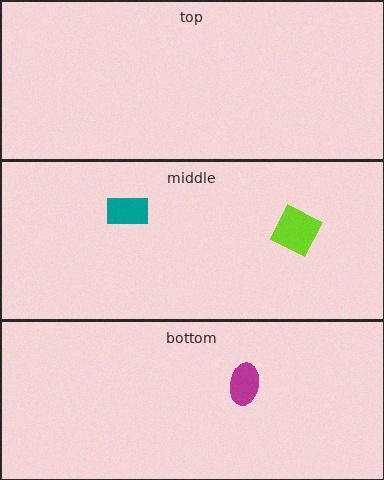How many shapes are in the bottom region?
1.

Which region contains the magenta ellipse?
The bottom region.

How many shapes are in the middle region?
2.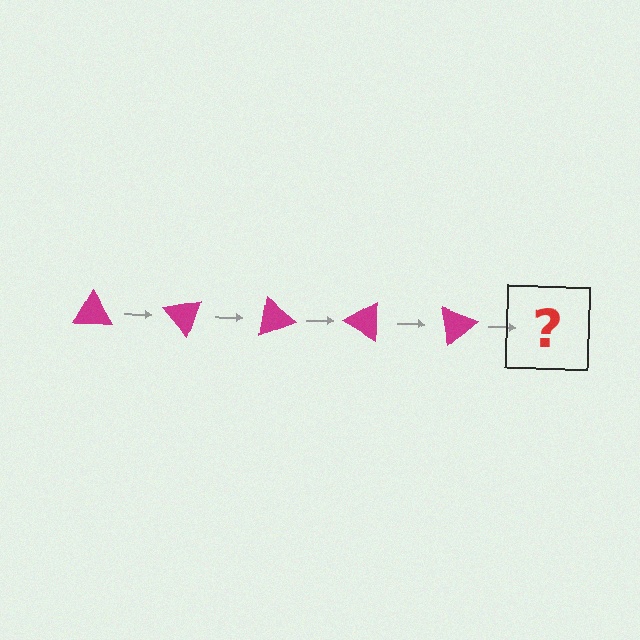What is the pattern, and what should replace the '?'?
The pattern is that the triangle rotates 50 degrees each step. The '?' should be a magenta triangle rotated 250 degrees.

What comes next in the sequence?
The next element should be a magenta triangle rotated 250 degrees.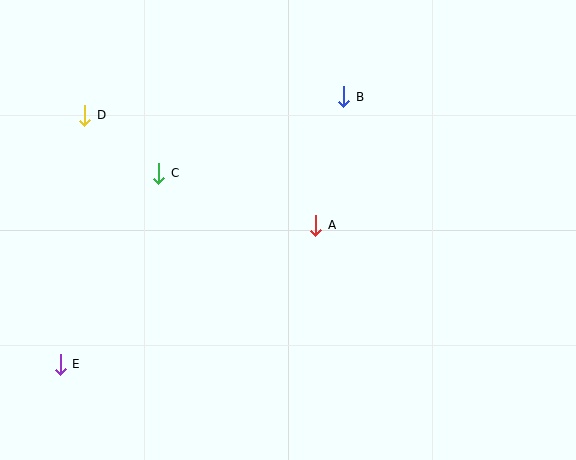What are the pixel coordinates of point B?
Point B is at (344, 97).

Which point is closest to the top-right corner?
Point B is closest to the top-right corner.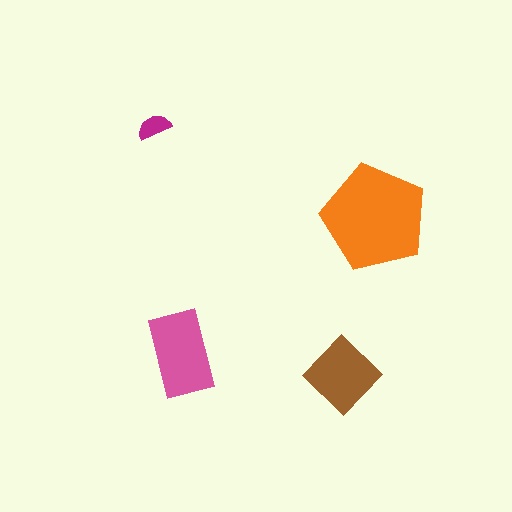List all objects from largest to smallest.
The orange pentagon, the pink rectangle, the brown diamond, the magenta semicircle.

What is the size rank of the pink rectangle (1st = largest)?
2nd.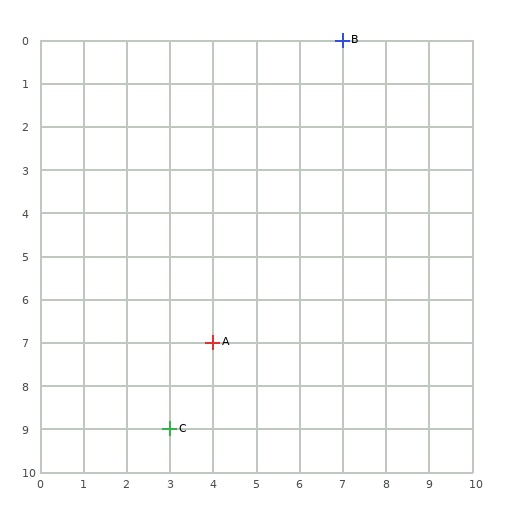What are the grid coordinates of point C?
Point C is at grid coordinates (3, 9).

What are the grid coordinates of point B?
Point B is at grid coordinates (7, 0).